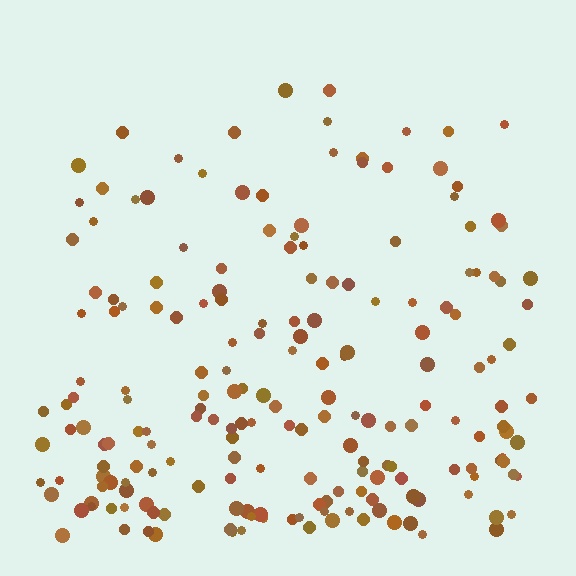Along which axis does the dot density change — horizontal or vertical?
Vertical.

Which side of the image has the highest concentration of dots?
The bottom.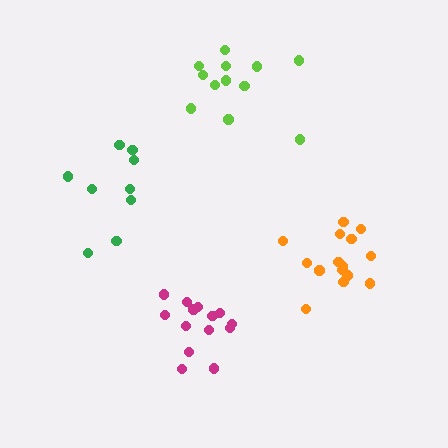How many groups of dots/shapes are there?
There are 4 groups.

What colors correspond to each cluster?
The clusters are colored: green, magenta, lime, orange.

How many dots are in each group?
Group 1: 9 dots, Group 2: 14 dots, Group 3: 12 dots, Group 4: 15 dots (50 total).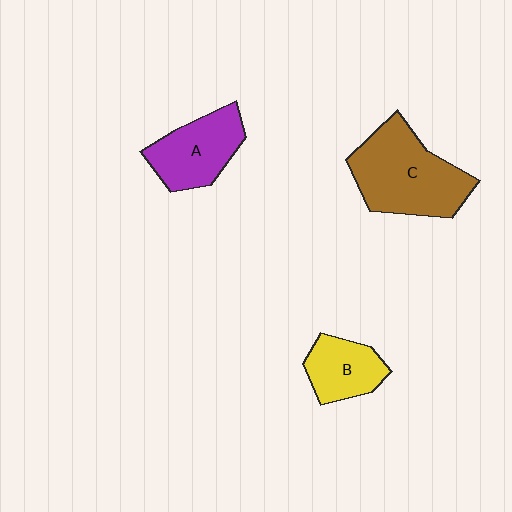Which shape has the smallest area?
Shape B (yellow).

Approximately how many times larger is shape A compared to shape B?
Approximately 1.3 times.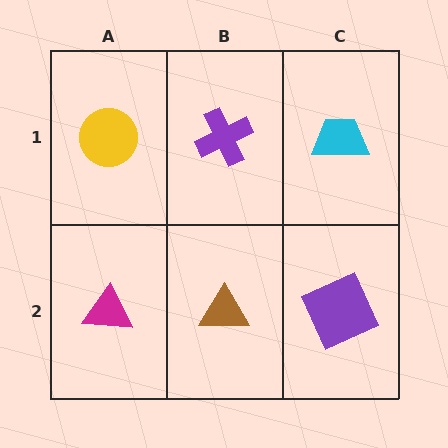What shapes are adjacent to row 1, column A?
A magenta triangle (row 2, column A), a purple cross (row 1, column B).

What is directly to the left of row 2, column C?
A brown triangle.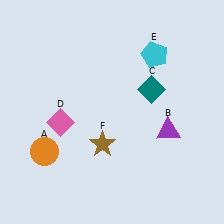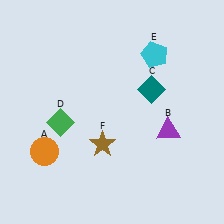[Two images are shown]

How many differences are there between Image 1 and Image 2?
There is 1 difference between the two images.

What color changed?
The diamond (D) changed from pink in Image 1 to green in Image 2.